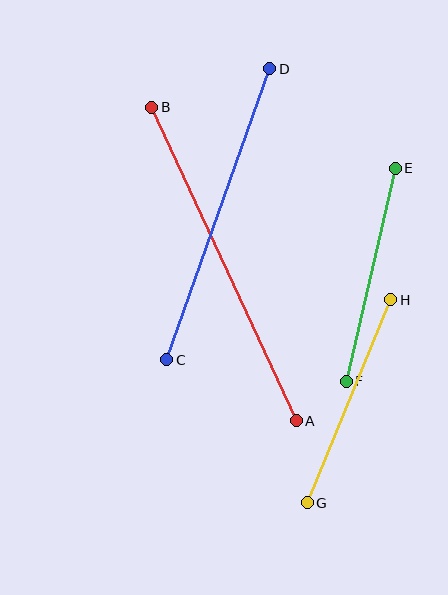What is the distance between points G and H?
The distance is approximately 219 pixels.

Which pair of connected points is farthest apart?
Points A and B are farthest apart.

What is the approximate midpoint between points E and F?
The midpoint is at approximately (371, 275) pixels.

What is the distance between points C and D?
The distance is approximately 309 pixels.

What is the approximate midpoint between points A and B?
The midpoint is at approximately (224, 264) pixels.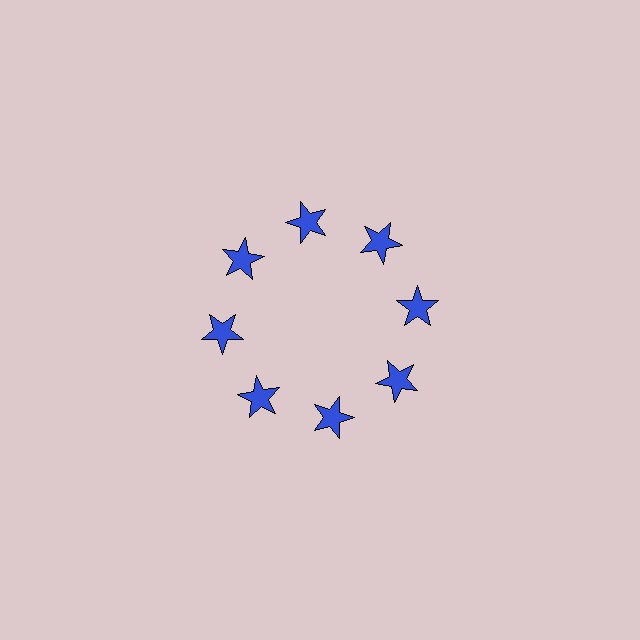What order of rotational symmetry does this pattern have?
This pattern has 8-fold rotational symmetry.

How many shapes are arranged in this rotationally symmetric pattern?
There are 8 shapes, arranged in 8 groups of 1.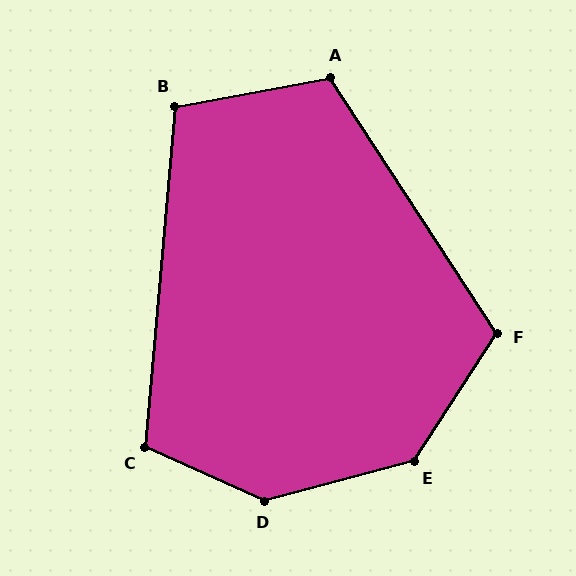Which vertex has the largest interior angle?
D, at approximately 141 degrees.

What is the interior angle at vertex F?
Approximately 114 degrees (obtuse).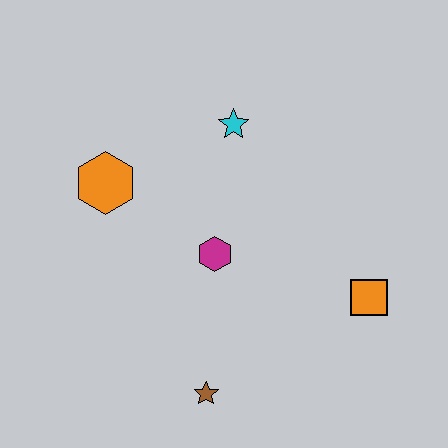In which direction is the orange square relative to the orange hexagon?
The orange square is to the right of the orange hexagon.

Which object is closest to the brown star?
The magenta hexagon is closest to the brown star.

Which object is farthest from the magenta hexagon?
The orange square is farthest from the magenta hexagon.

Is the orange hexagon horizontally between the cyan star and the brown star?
No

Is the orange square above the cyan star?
No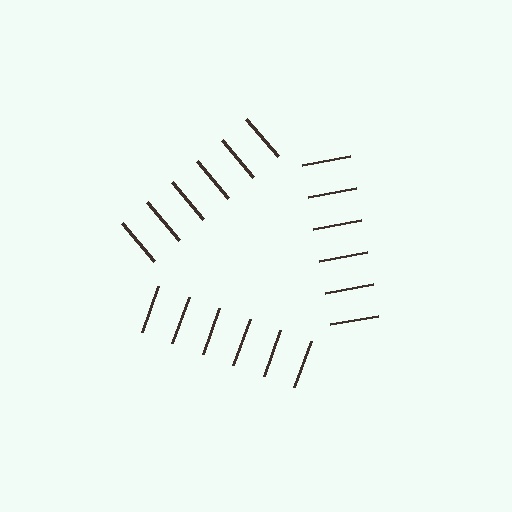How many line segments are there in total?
18 — 6 along each of the 3 edges.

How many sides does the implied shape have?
3 sides — the line-ends trace a triangle.